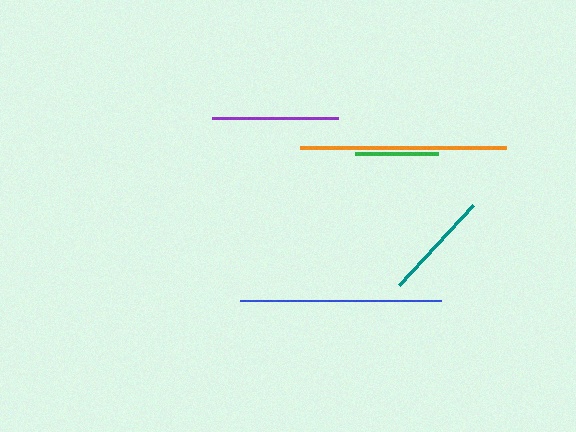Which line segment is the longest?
The orange line is the longest at approximately 206 pixels.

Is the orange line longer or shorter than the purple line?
The orange line is longer than the purple line.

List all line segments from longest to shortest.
From longest to shortest: orange, blue, purple, teal, green.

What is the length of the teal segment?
The teal segment is approximately 109 pixels long.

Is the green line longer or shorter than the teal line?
The teal line is longer than the green line.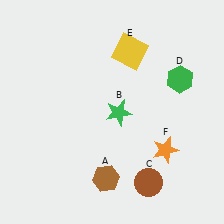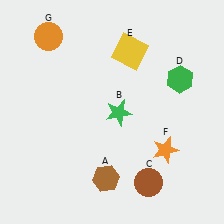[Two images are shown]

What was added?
An orange circle (G) was added in Image 2.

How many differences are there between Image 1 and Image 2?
There is 1 difference between the two images.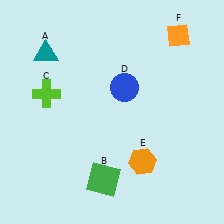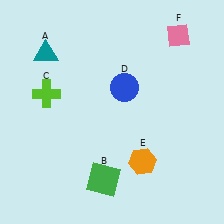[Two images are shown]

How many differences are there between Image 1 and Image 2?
There is 1 difference between the two images.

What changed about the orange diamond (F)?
In Image 1, F is orange. In Image 2, it changed to pink.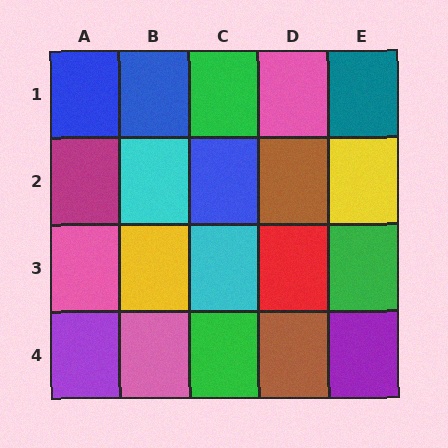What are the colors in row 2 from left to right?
Magenta, cyan, blue, brown, yellow.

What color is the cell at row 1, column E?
Teal.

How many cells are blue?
3 cells are blue.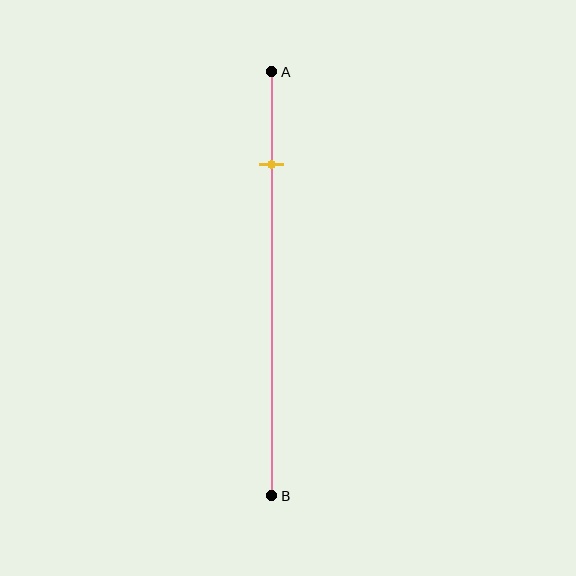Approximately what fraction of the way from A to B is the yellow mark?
The yellow mark is approximately 20% of the way from A to B.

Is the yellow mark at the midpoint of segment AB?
No, the mark is at about 20% from A, not at the 50% midpoint.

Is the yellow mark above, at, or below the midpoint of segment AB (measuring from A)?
The yellow mark is above the midpoint of segment AB.